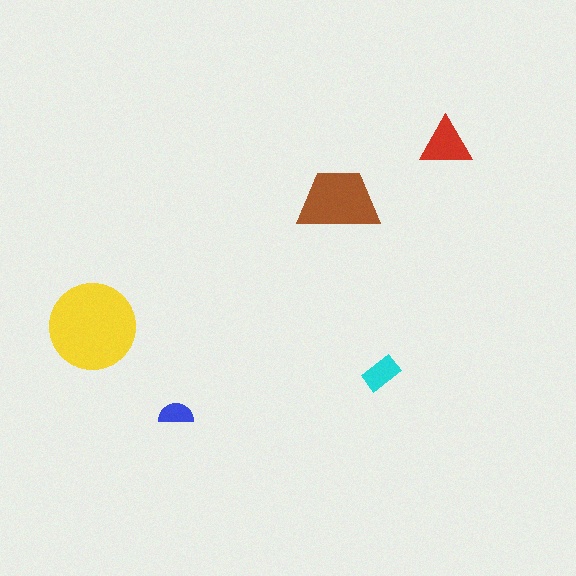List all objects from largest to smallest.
The yellow circle, the brown trapezoid, the red triangle, the cyan rectangle, the blue semicircle.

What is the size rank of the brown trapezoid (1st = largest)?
2nd.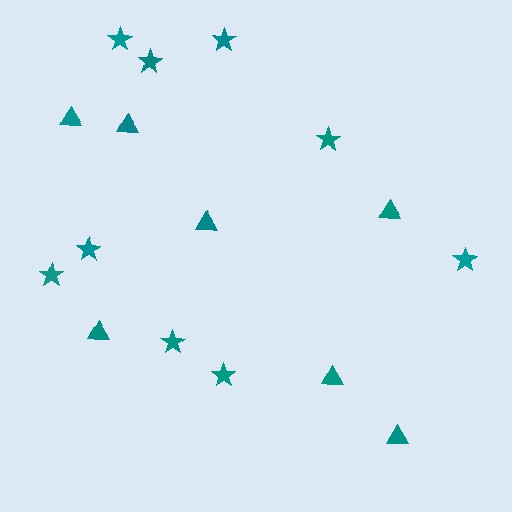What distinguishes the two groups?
There are 2 groups: one group of stars (9) and one group of triangles (7).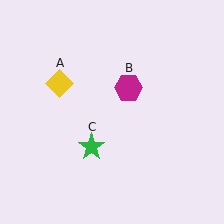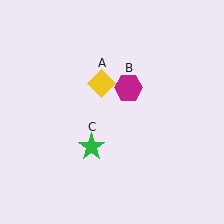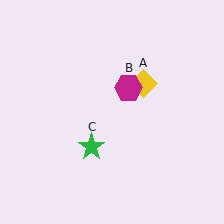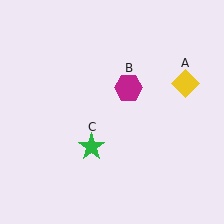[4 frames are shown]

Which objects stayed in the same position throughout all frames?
Magenta hexagon (object B) and green star (object C) remained stationary.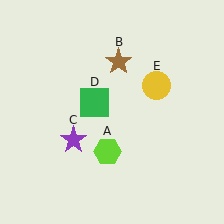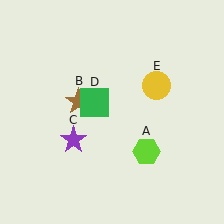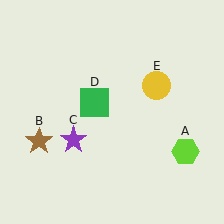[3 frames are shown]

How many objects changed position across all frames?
2 objects changed position: lime hexagon (object A), brown star (object B).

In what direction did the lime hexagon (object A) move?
The lime hexagon (object A) moved right.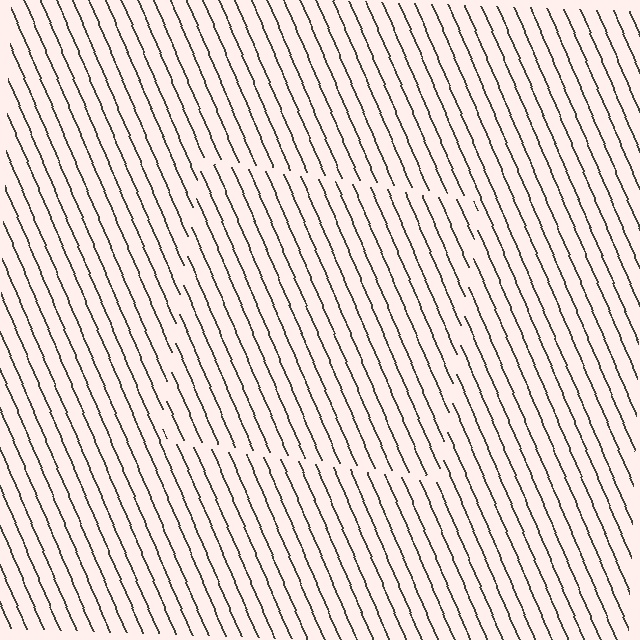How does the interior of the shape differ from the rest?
The interior of the shape contains the same grating, shifted by half a period — the contour is defined by the phase discontinuity where line-ends from the inner and outer gratings abut.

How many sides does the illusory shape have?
4 sides — the line-ends trace a square.